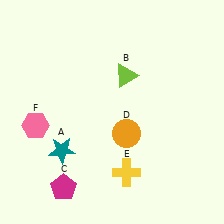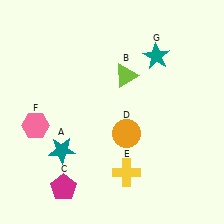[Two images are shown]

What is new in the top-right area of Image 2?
A teal star (G) was added in the top-right area of Image 2.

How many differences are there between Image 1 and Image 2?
There is 1 difference between the two images.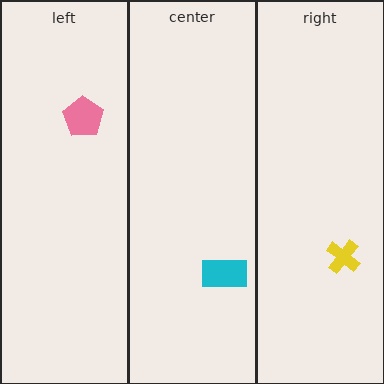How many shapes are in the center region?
1.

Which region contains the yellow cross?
The right region.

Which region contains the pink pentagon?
The left region.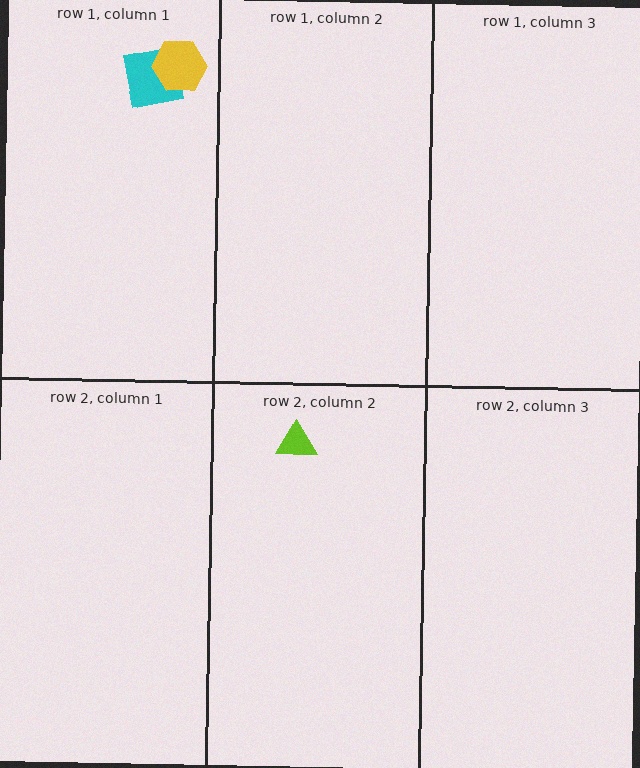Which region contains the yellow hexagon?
The row 1, column 1 region.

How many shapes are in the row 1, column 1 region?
2.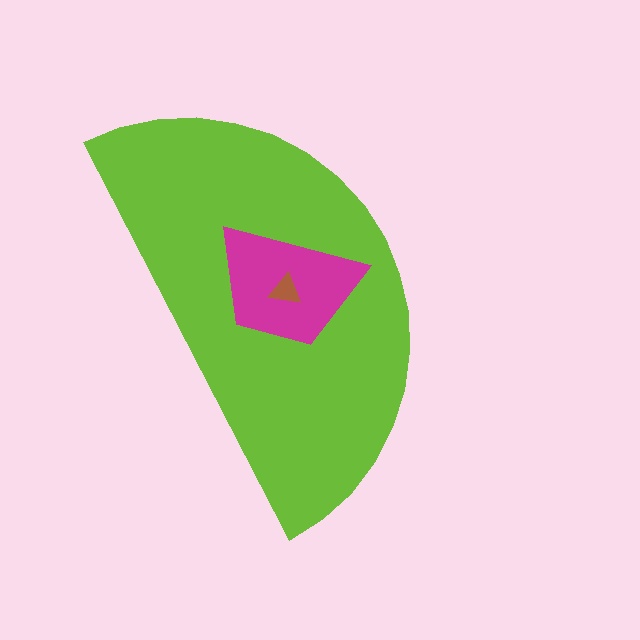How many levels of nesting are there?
3.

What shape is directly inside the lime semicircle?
The magenta trapezoid.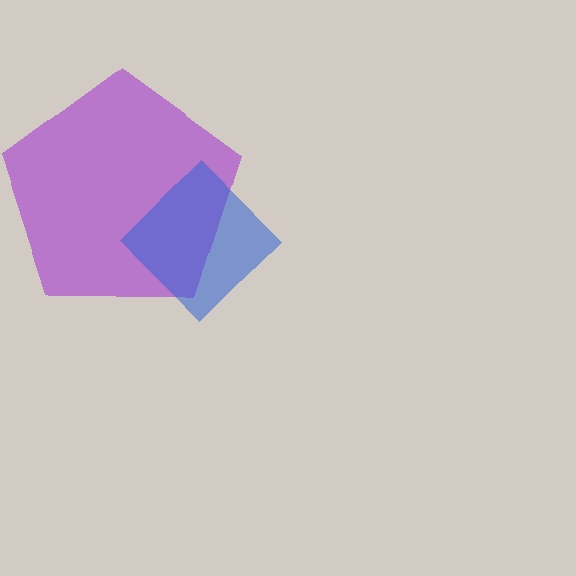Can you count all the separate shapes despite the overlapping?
Yes, there are 2 separate shapes.